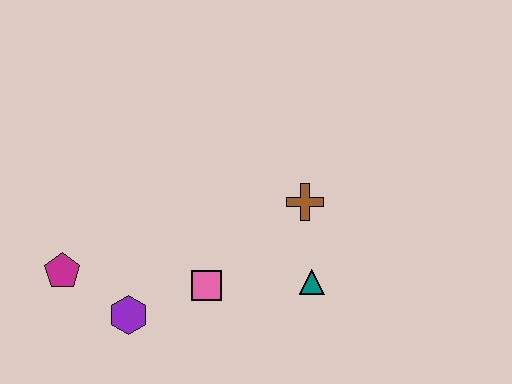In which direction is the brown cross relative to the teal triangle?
The brown cross is above the teal triangle.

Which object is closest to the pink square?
The purple hexagon is closest to the pink square.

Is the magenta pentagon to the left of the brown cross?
Yes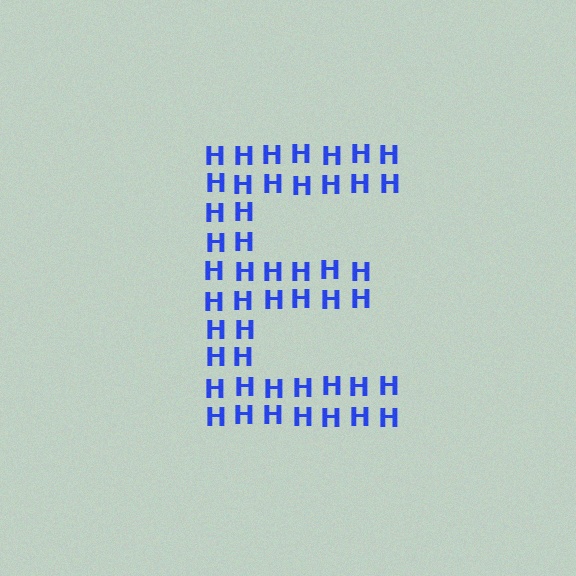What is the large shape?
The large shape is the letter E.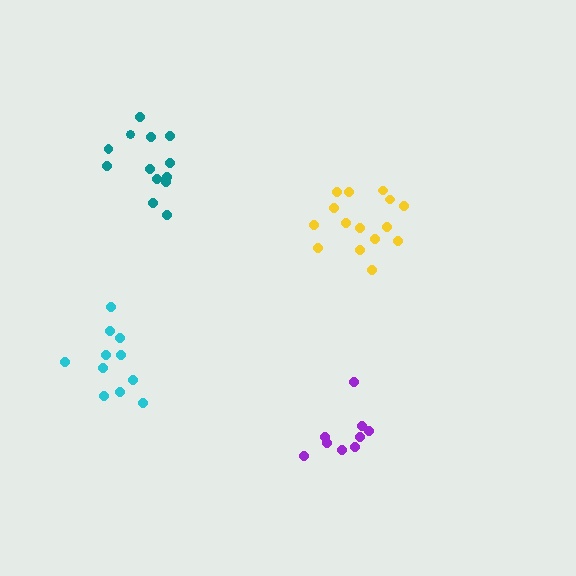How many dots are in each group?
Group 1: 15 dots, Group 2: 13 dots, Group 3: 11 dots, Group 4: 9 dots (48 total).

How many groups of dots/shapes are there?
There are 4 groups.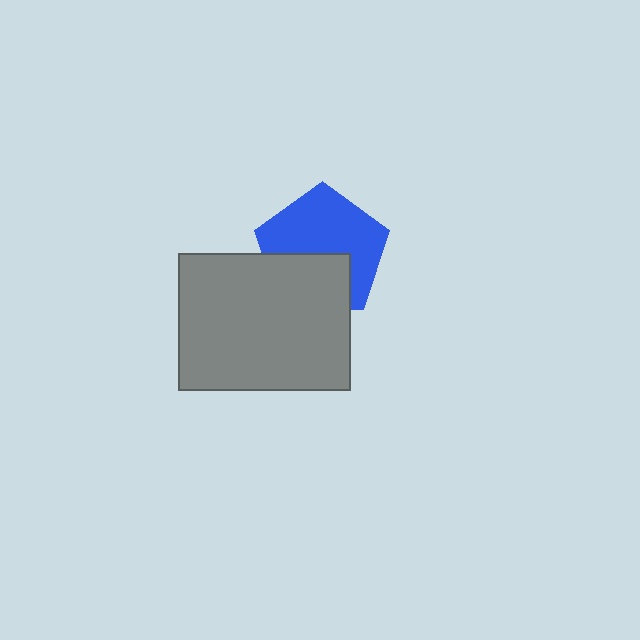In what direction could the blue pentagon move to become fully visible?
The blue pentagon could move up. That would shift it out from behind the gray rectangle entirely.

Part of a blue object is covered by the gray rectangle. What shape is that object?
It is a pentagon.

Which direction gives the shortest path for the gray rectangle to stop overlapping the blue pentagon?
Moving down gives the shortest separation.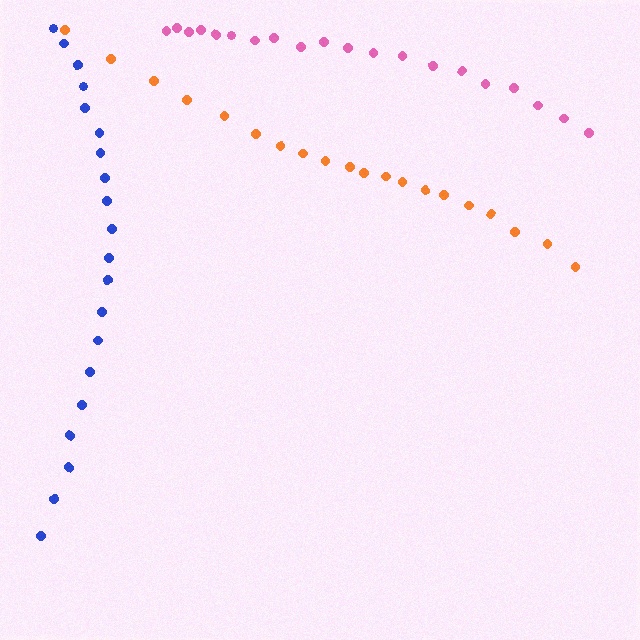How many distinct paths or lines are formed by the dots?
There are 3 distinct paths.